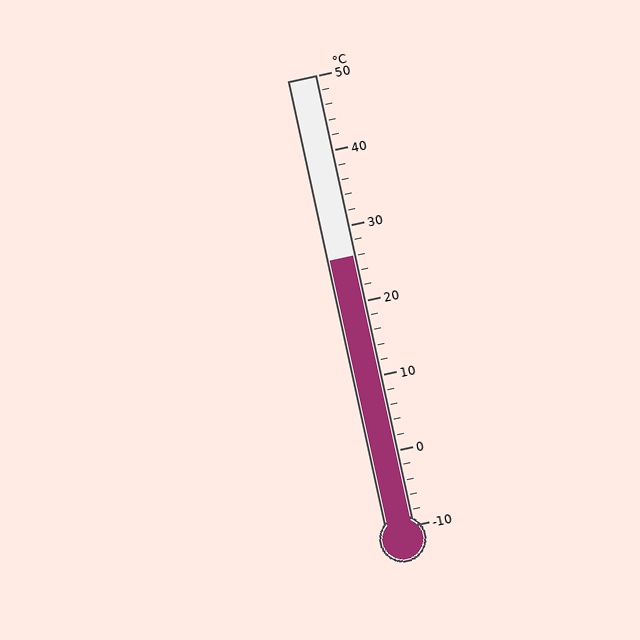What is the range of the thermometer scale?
The thermometer scale ranges from -10°C to 50°C.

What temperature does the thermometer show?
The thermometer shows approximately 26°C.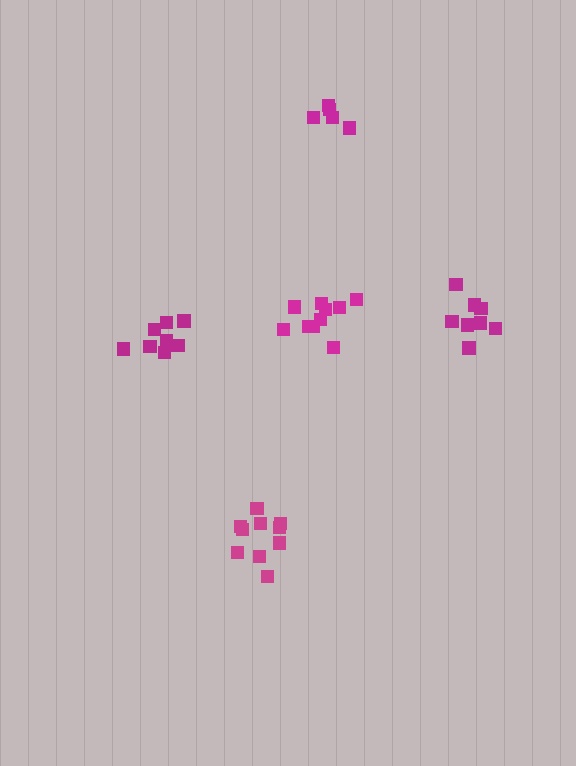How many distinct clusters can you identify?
There are 5 distinct clusters.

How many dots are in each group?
Group 1: 8 dots, Group 2: 5 dots, Group 3: 10 dots, Group 4: 8 dots, Group 5: 10 dots (41 total).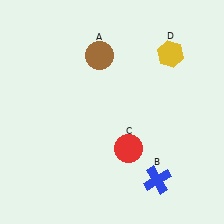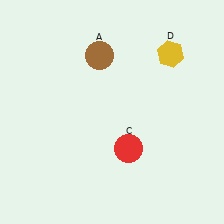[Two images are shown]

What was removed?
The blue cross (B) was removed in Image 2.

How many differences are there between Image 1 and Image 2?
There is 1 difference between the two images.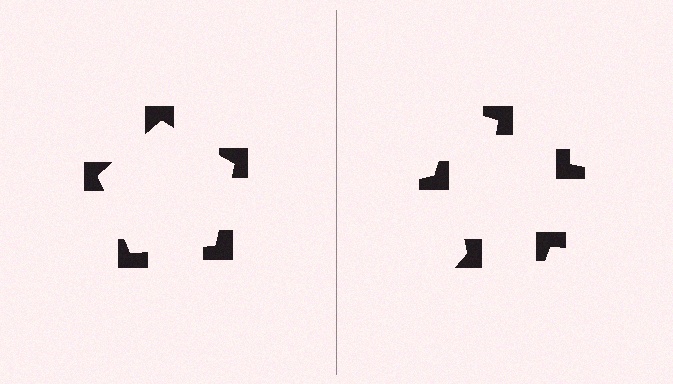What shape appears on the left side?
An illusory pentagon.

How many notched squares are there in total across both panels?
10 — 5 on each side.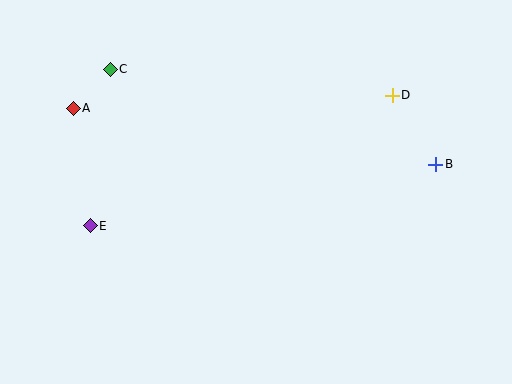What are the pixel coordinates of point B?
Point B is at (436, 164).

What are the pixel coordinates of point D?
Point D is at (392, 95).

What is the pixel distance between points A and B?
The distance between A and B is 367 pixels.